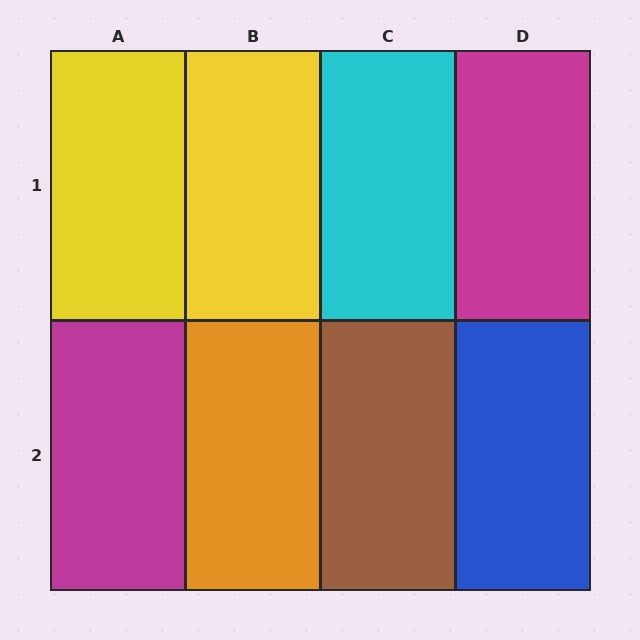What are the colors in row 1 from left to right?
Yellow, yellow, cyan, magenta.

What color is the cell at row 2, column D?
Blue.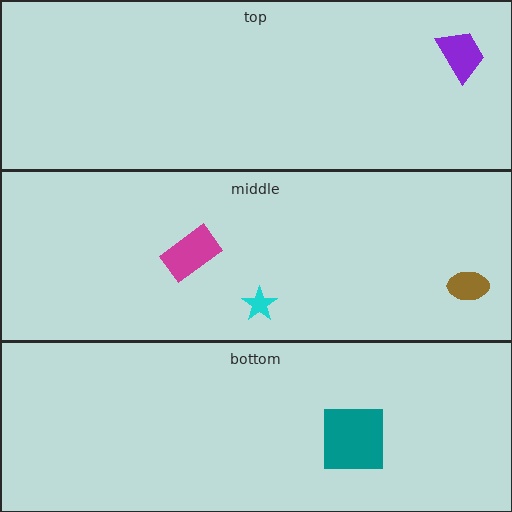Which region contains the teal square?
The bottom region.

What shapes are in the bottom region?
The teal square.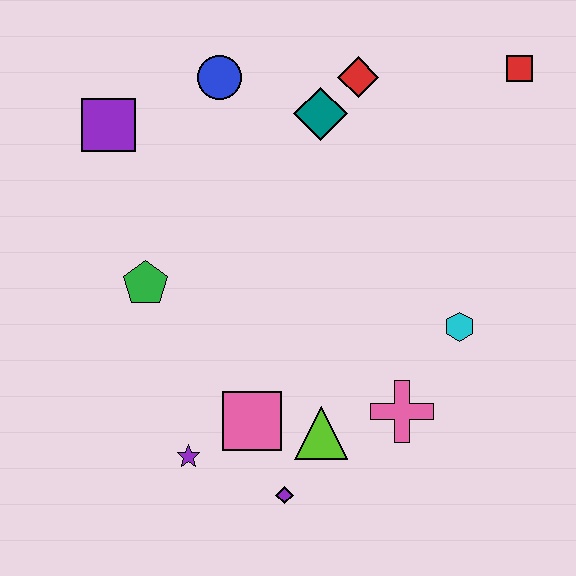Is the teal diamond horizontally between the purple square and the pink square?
No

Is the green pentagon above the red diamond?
No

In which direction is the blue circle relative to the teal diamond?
The blue circle is to the left of the teal diamond.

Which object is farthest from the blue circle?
The purple diamond is farthest from the blue circle.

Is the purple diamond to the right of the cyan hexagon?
No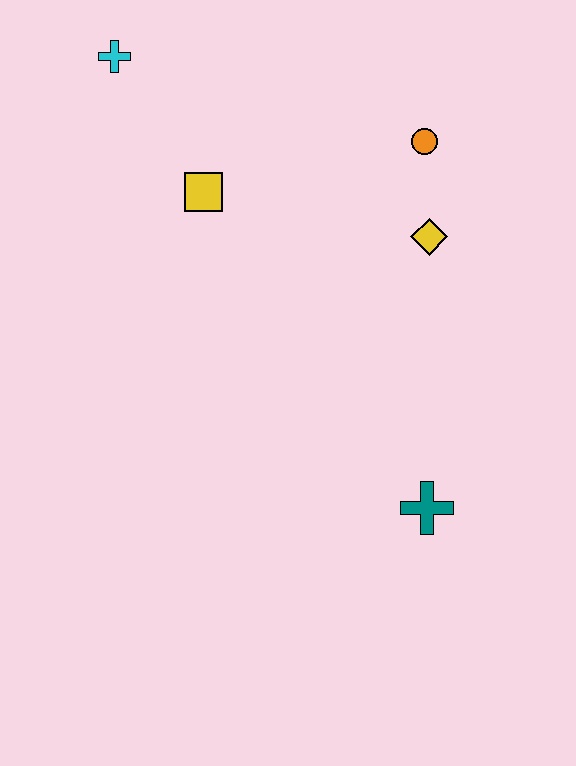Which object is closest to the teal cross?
The yellow diamond is closest to the teal cross.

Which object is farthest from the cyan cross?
The teal cross is farthest from the cyan cross.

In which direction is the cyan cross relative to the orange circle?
The cyan cross is to the left of the orange circle.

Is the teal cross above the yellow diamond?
No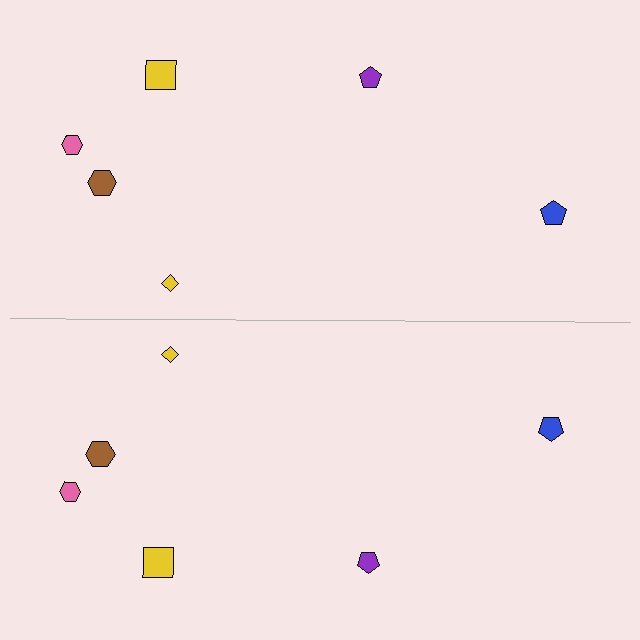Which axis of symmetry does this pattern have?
The pattern has a horizontal axis of symmetry running through the center of the image.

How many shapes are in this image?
There are 12 shapes in this image.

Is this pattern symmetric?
Yes, this pattern has bilateral (reflection) symmetry.